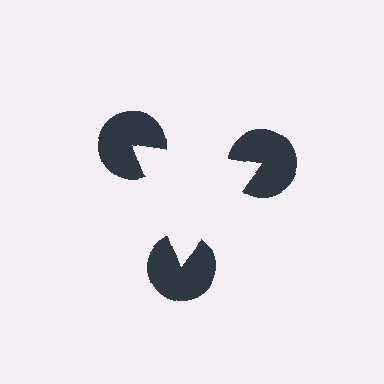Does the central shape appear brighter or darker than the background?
It typically appears slightly brighter than the background, even though no actual brightness change is drawn.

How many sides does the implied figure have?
3 sides.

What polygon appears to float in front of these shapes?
An illusory triangle — its edges are inferred from the aligned wedge cuts in the pac-man discs, not physically drawn.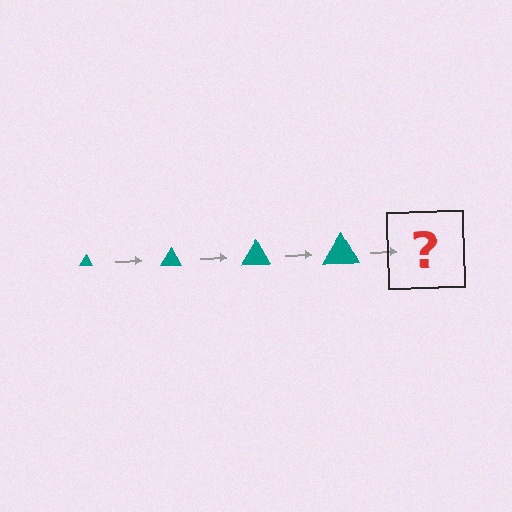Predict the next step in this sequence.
The next step is a teal triangle, larger than the previous one.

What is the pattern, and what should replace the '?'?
The pattern is that the triangle gets progressively larger each step. The '?' should be a teal triangle, larger than the previous one.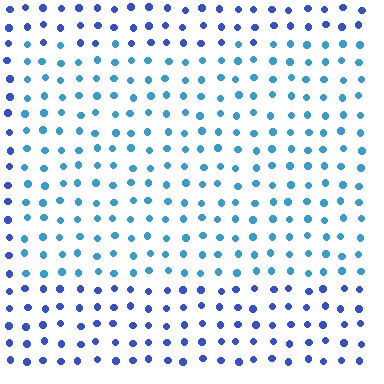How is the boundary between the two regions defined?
The boundary is defined purely by a slight shift in hue (about 31 degrees). Spacing, size, and orientation are identical on both sides.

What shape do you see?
I see a rectangle.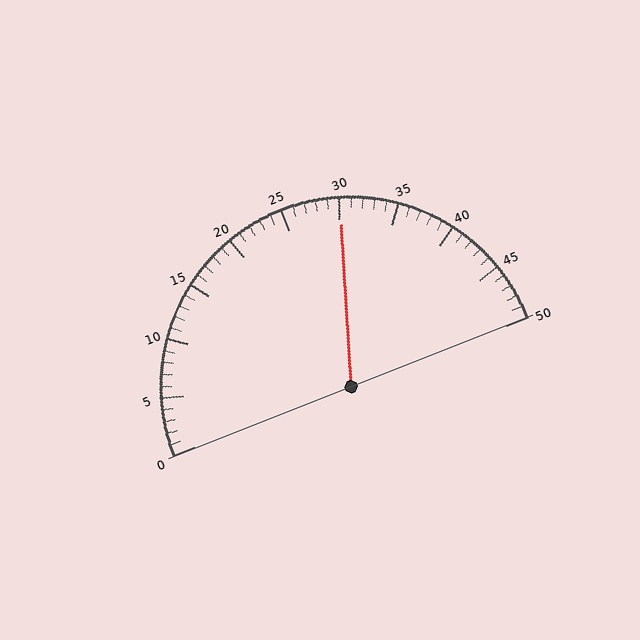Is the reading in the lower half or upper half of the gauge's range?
The reading is in the upper half of the range (0 to 50).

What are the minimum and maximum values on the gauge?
The gauge ranges from 0 to 50.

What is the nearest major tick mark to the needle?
The nearest major tick mark is 30.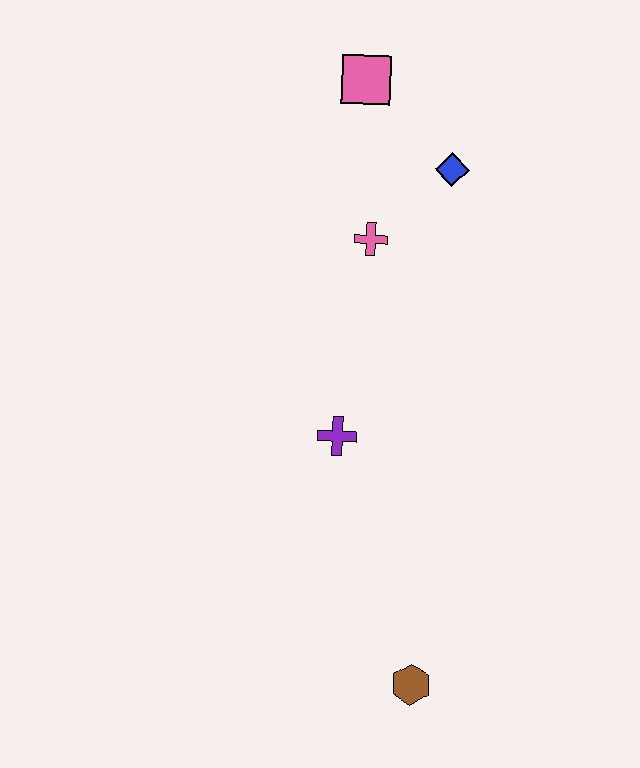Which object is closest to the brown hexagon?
The purple cross is closest to the brown hexagon.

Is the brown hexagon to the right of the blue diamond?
No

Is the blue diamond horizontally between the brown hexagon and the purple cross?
No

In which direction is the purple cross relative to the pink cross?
The purple cross is below the pink cross.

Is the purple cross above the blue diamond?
No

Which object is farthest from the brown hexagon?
The pink square is farthest from the brown hexagon.